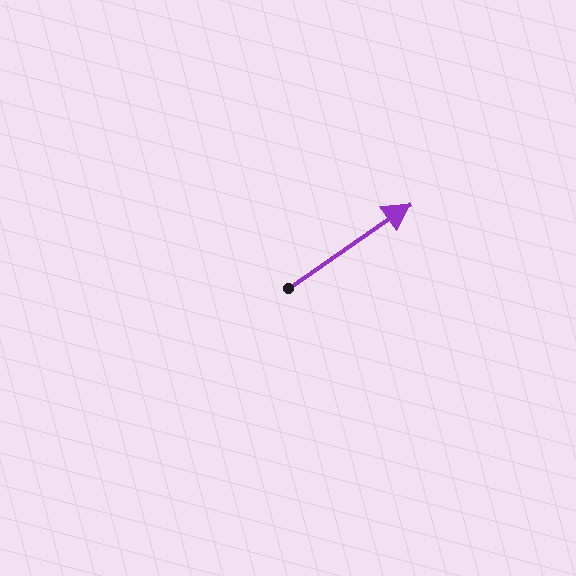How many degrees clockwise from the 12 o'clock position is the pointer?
Approximately 55 degrees.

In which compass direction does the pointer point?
Northeast.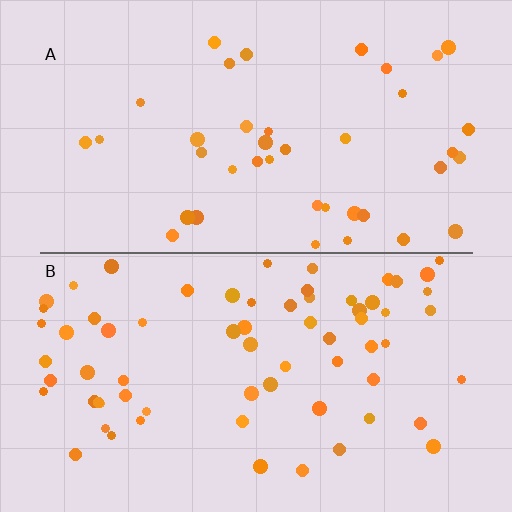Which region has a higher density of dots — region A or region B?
B (the bottom).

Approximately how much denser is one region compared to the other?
Approximately 1.7× — region B over region A.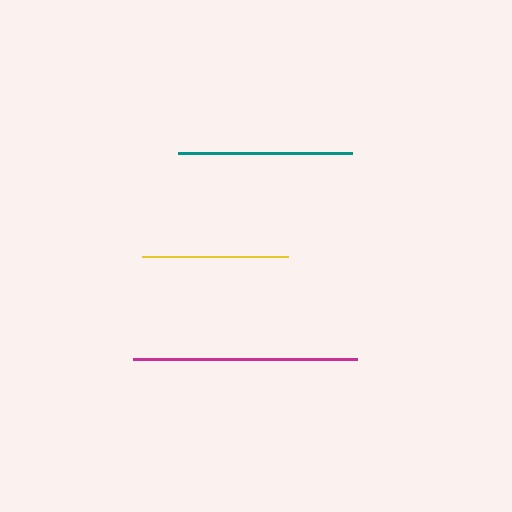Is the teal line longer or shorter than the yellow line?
The teal line is longer than the yellow line.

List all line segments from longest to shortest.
From longest to shortest: magenta, teal, yellow.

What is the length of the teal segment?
The teal segment is approximately 174 pixels long.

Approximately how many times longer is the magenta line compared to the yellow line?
The magenta line is approximately 1.5 times the length of the yellow line.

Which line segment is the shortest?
The yellow line is the shortest at approximately 145 pixels.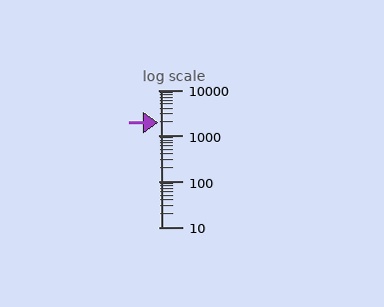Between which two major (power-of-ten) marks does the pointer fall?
The pointer is between 1000 and 10000.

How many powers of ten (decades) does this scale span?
The scale spans 3 decades, from 10 to 10000.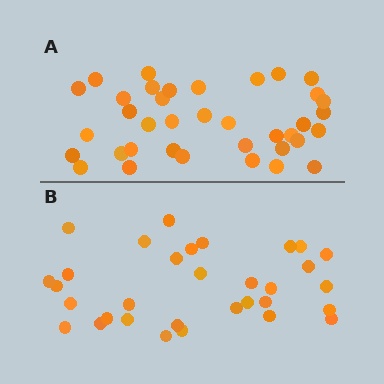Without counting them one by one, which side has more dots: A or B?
Region A (the top region) has more dots.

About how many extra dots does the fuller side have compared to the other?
Region A has about 5 more dots than region B.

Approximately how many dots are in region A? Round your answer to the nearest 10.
About 40 dots. (The exact count is 37, which rounds to 40.)